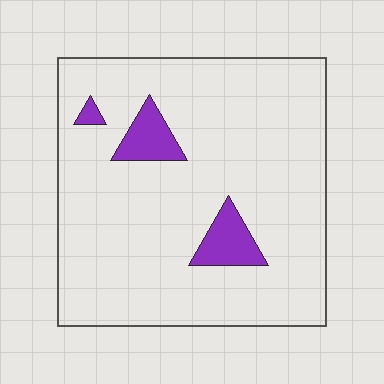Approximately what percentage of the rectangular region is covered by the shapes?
Approximately 10%.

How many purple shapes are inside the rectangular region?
3.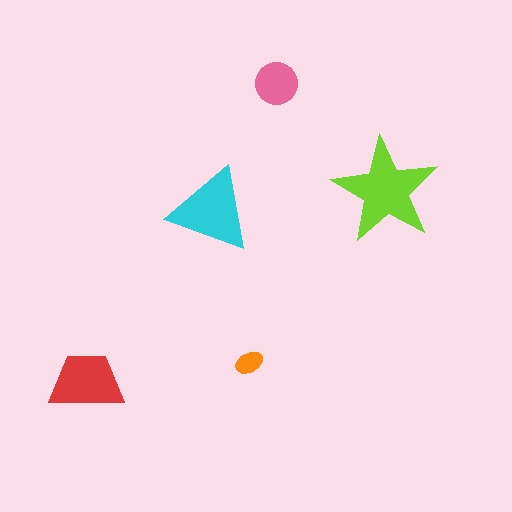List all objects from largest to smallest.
The lime star, the cyan triangle, the red trapezoid, the pink circle, the orange ellipse.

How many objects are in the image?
There are 5 objects in the image.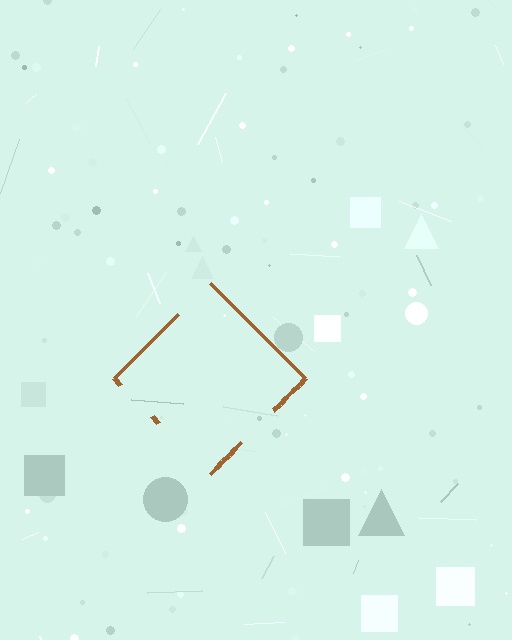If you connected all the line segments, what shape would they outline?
They would outline a diamond.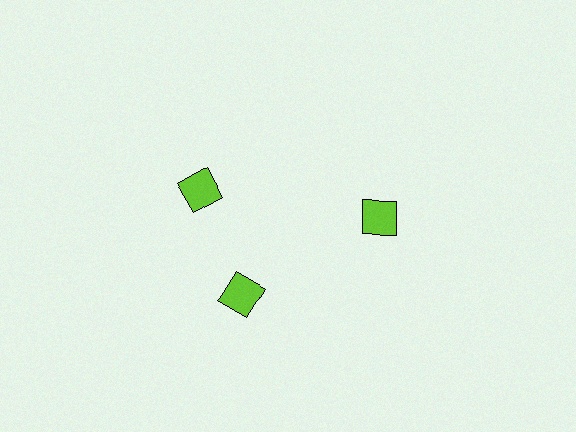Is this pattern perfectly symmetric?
No. The 3 lime squares are arranged in a ring, but one element near the 11 o'clock position is rotated out of alignment along the ring, breaking the 3-fold rotational symmetry.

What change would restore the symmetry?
The symmetry would be restored by rotating it back into even spacing with its neighbors so that all 3 squares sit at equal angles and equal distance from the center.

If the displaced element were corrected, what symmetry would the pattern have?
It would have 3-fold rotational symmetry — the pattern would map onto itself every 120 degrees.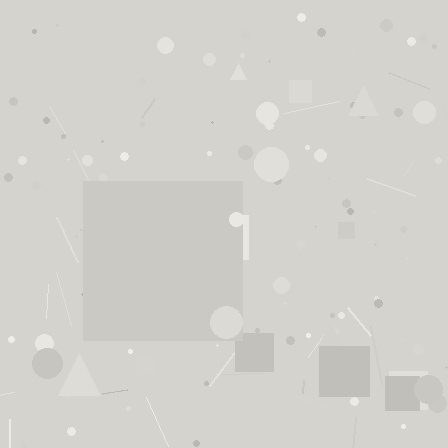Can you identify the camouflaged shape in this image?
The camouflaged shape is a square.